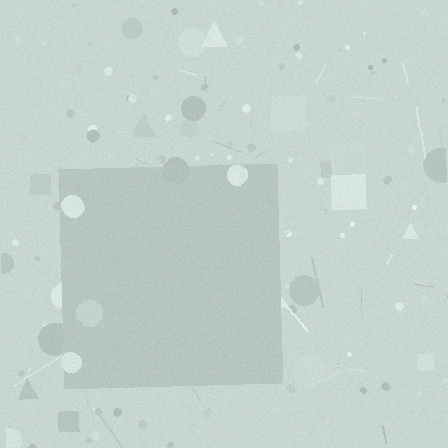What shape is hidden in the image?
A square is hidden in the image.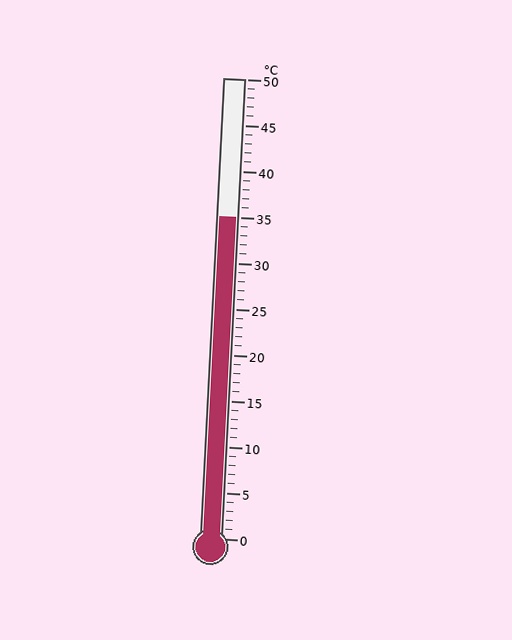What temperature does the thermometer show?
The thermometer shows approximately 35°C.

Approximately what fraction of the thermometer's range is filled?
The thermometer is filled to approximately 70% of its range.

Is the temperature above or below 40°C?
The temperature is below 40°C.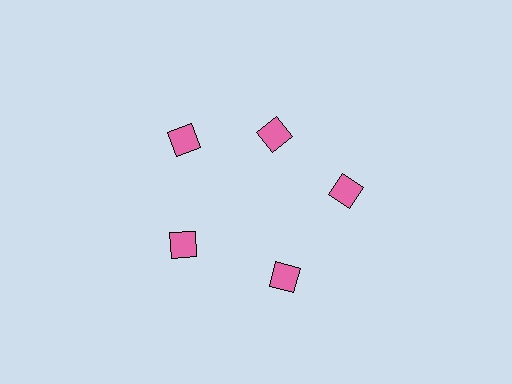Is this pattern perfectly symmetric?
No. The 5 pink diamonds are arranged in a ring, but one element near the 1 o'clock position is pulled inward toward the center, breaking the 5-fold rotational symmetry.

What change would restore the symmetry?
The symmetry would be restored by moving it outward, back onto the ring so that all 5 diamonds sit at equal angles and equal distance from the center.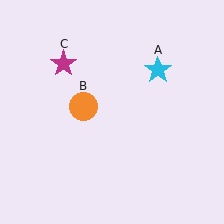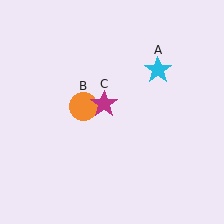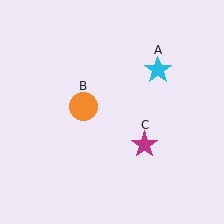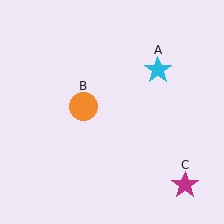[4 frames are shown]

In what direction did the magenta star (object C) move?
The magenta star (object C) moved down and to the right.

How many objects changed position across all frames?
1 object changed position: magenta star (object C).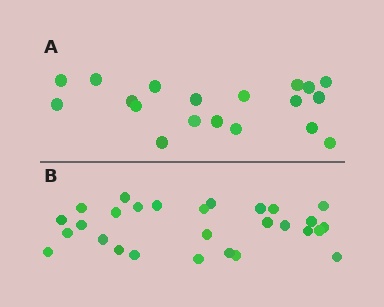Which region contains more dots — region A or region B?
Region B (the bottom region) has more dots.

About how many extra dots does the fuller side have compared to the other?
Region B has roughly 8 or so more dots than region A.